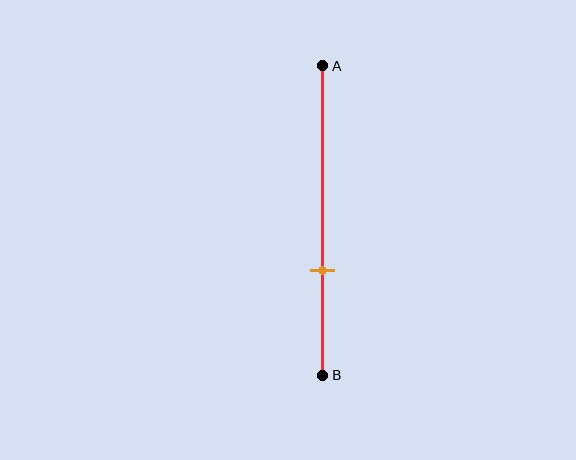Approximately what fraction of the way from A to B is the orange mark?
The orange mark is approximately 65% of the way from A to B.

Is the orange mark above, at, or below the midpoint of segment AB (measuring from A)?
The orange mark is below the midpoint of segment AB.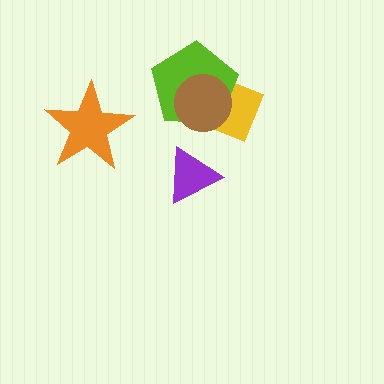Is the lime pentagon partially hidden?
Yes, it is partially covered by another shape.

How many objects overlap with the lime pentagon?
2 objects overlap with the lime pentagon.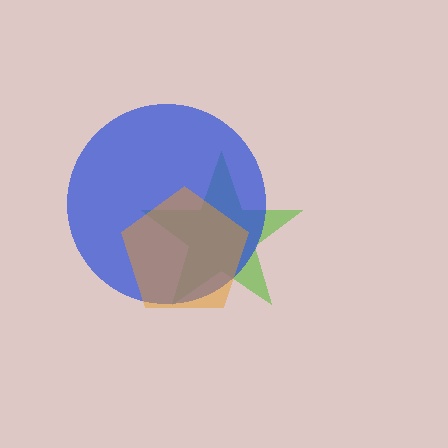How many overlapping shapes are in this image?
There are 3 overlapping shapes in the image.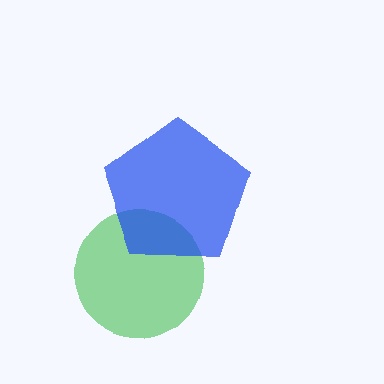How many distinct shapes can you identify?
There are 2 distinct shapes: a green circle, a blue pentagon.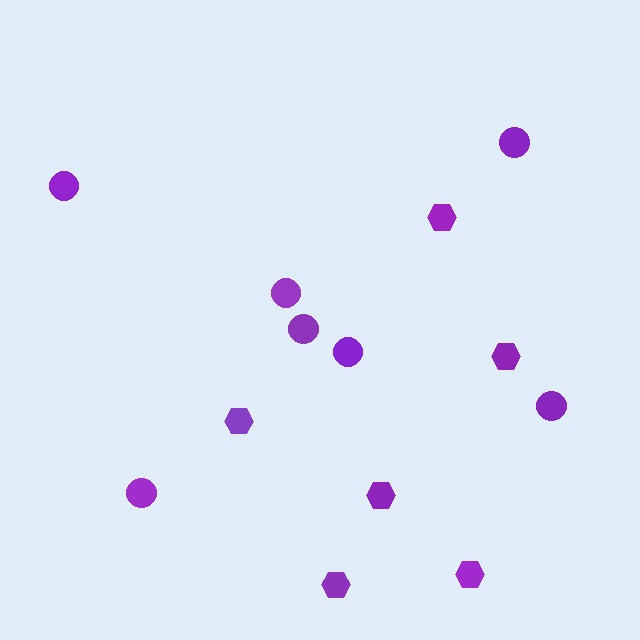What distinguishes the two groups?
There are 2 groups: one group of circles (7) and one group of hexagons (6).